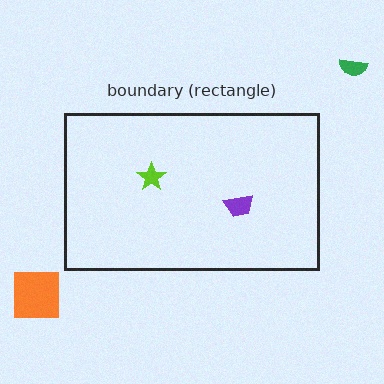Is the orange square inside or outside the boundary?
Outside.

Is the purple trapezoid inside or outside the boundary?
Inside.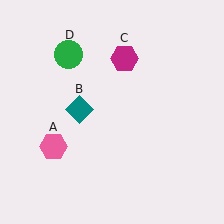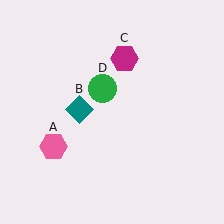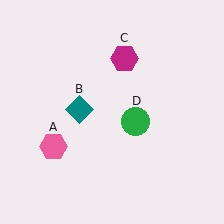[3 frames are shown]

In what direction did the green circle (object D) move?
The green circle (object D) moved down and to the right.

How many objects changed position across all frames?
1 object changed position: green circle (object D).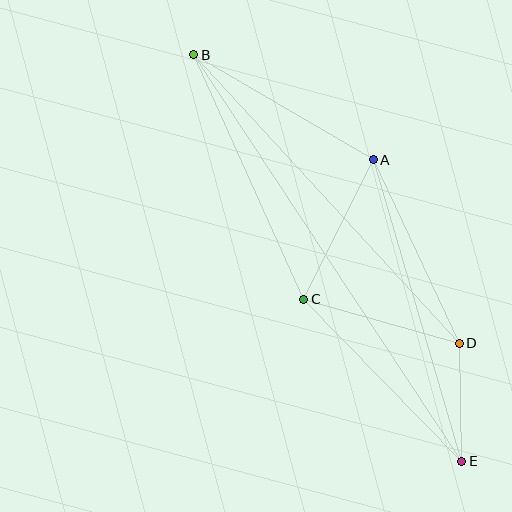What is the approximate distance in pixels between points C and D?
The distance between C and D is approximately 162 pixels.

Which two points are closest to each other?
Points D and E are closest to each other.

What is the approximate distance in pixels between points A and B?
The distance between A and B is approximately 208 pixels.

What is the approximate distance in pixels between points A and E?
The distance between A and E is approximately 315 pixels.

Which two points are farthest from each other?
Points B and E are farthest from each other.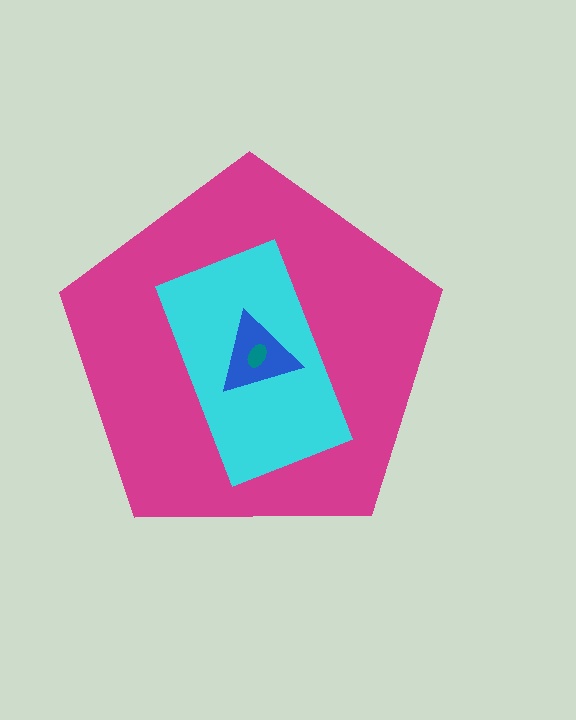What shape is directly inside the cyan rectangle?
The blue triangle.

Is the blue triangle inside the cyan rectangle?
Yes.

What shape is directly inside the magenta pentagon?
The cyan rectangle.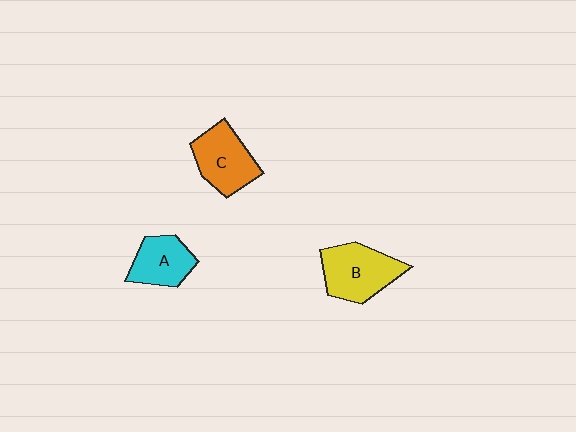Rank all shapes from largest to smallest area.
From largest to smallest: B (yellow), C (orange), A (cyan).